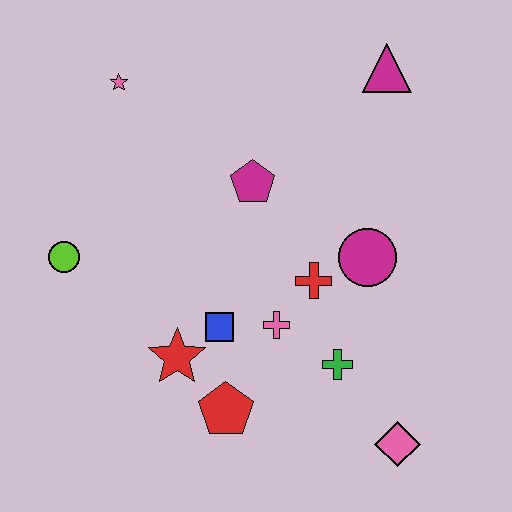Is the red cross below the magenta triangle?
Yes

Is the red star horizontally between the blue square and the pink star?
Yes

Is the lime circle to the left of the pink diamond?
Yes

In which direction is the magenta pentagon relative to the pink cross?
The magenta pentagon is above the pink cross.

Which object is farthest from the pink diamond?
The pink star is farthest from the pink diamond.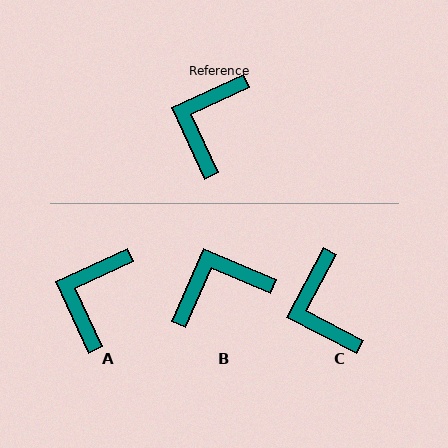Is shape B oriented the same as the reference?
No, it is off by about 48 degrees.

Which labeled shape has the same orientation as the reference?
A.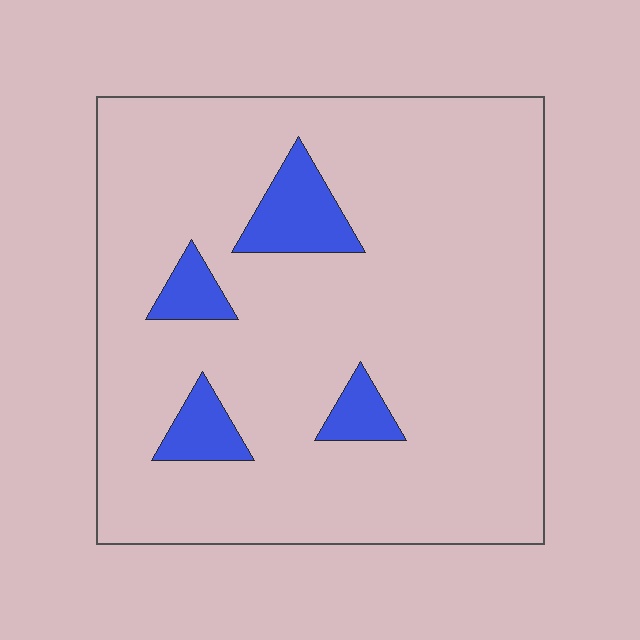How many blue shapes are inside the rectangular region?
4.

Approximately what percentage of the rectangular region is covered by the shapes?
Approximately 10%.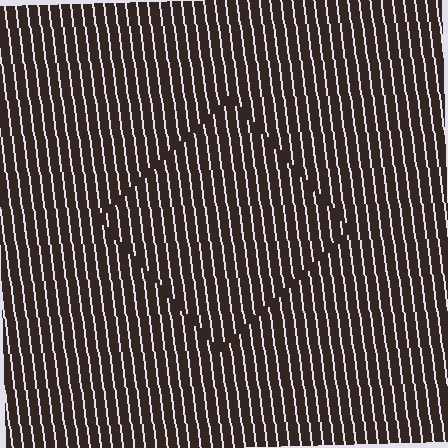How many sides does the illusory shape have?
4 sides — the line-ends trace a square.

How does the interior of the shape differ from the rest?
The interior of the shape contains the same grating, shifted by half a period — the contour is defined by the phase discontinuity where line-ends from the inner and outer gratings abut.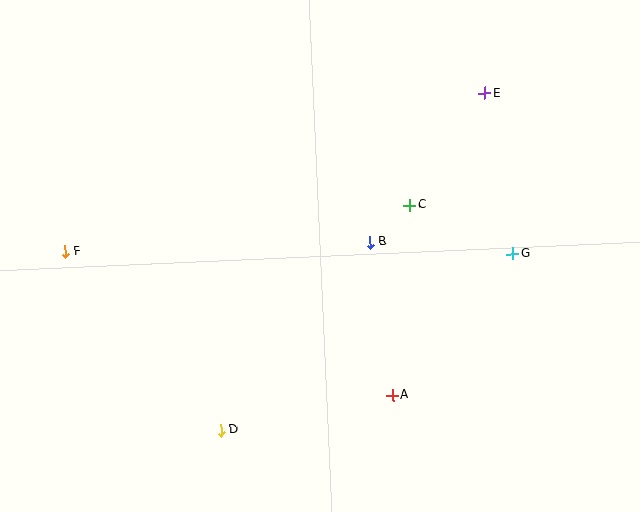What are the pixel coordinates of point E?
Point E is at (485, 93).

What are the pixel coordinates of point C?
Point C is at (410, 205).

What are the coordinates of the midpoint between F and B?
The midpoint between F and B is at (218, 247).